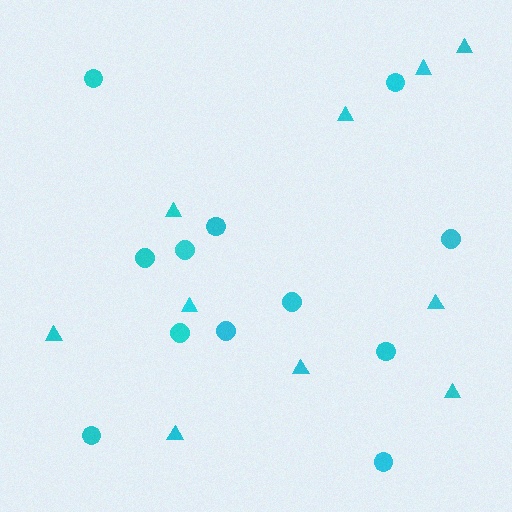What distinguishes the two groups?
There are 2 groups: one group of circles (12) and one group of triangles (10).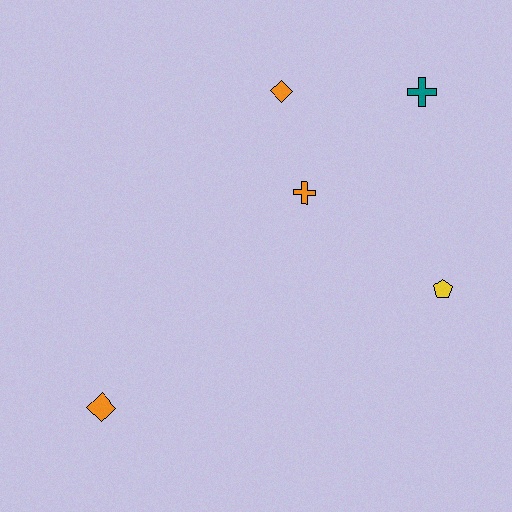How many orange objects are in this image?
There are 3 orange objects.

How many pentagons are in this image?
There is 1 pentagon.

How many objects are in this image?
There are 5 objects.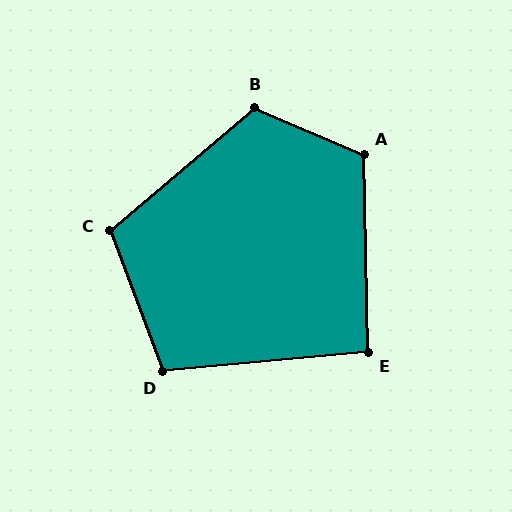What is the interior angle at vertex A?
Approximately 114 degrees (obtuse).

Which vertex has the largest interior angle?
B, at approximately 116 degrees.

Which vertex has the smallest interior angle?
E, at approximately 94 degrees.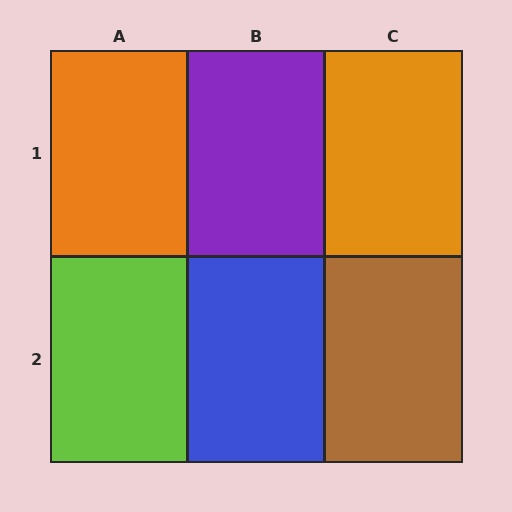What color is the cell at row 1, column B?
Purple.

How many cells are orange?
2 cells are orange.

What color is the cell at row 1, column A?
Orange.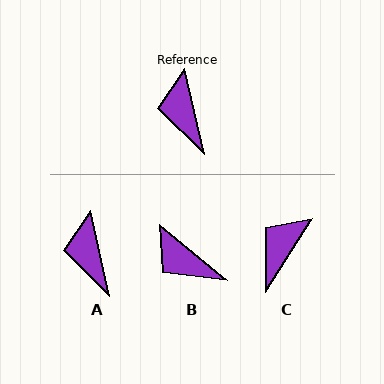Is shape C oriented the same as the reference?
No, it is off by about 45 degrees.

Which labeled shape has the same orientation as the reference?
A.